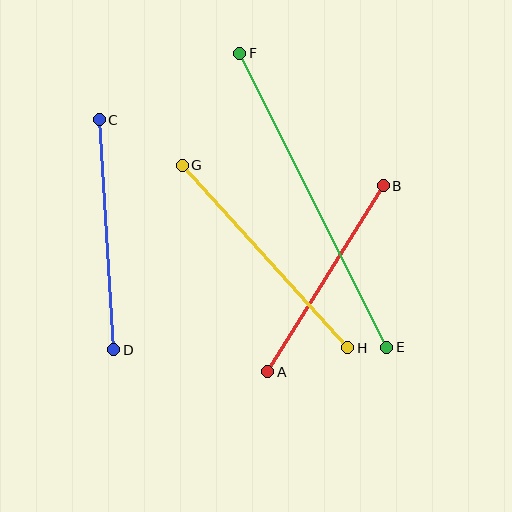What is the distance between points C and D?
The distance is approximately 230 pixels.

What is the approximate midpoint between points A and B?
The midpoint is at approximately (325, 279) pixels.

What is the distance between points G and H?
The distance is approximately 246 pixels.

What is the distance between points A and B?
The distance is approximately 219 pixels.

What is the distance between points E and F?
The distance is approximately 329 pixels.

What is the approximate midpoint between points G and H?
The midpoint is at approximately (265, 256) pixels.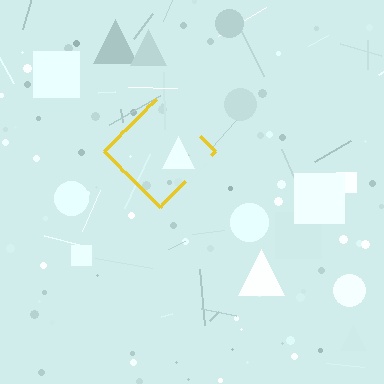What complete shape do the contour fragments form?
The contour fragments form a diamond.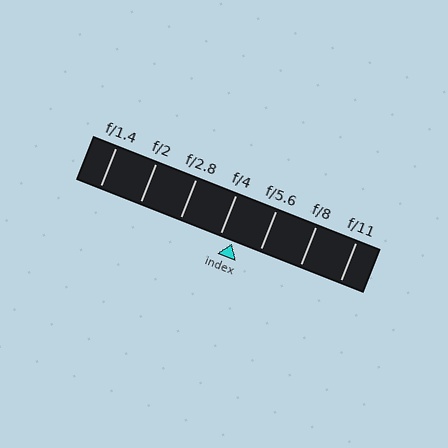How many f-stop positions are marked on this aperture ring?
There are 7 f-stop positions marked.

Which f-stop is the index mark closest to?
The index mark is closest to f/4.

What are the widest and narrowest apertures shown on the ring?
The widest aperture shown is f/1.4 and the narrowest is f/11.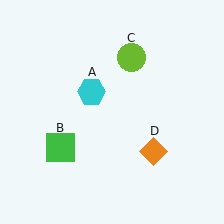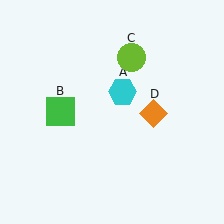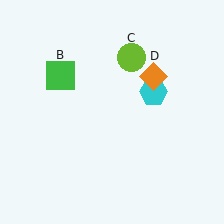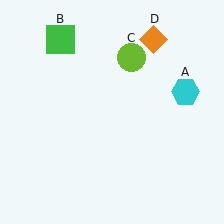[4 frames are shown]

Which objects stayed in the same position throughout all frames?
Lime circle (object C) remained stationary.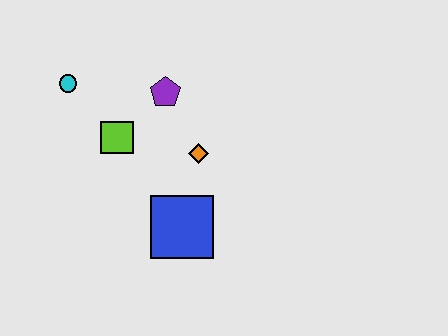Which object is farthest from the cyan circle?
The blue square is farthest from the cyan circle.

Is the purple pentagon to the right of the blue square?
No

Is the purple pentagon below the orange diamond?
No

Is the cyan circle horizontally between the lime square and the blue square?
No